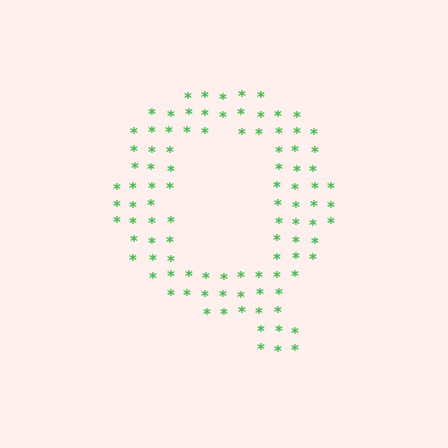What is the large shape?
The large shape is the letter Q.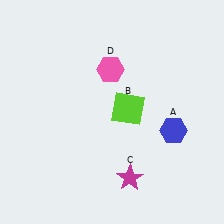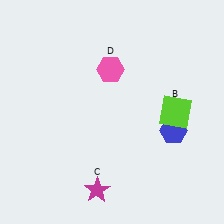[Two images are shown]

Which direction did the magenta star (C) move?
The magenta star (C) moved left.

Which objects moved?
The objects that moved are: the lime square (B), the magenta star (C).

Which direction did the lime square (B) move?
The lime square (B) moved right.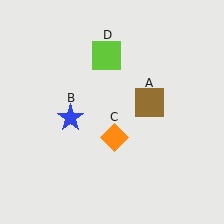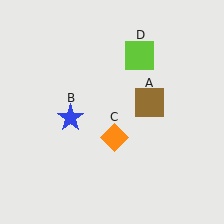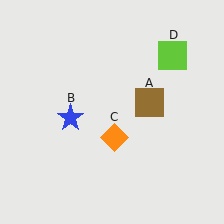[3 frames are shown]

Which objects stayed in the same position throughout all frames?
Brown square (object A) and blue star (object B) and orange diamond (object C) remained stationary.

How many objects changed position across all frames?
1 object changed position: lime square (object D).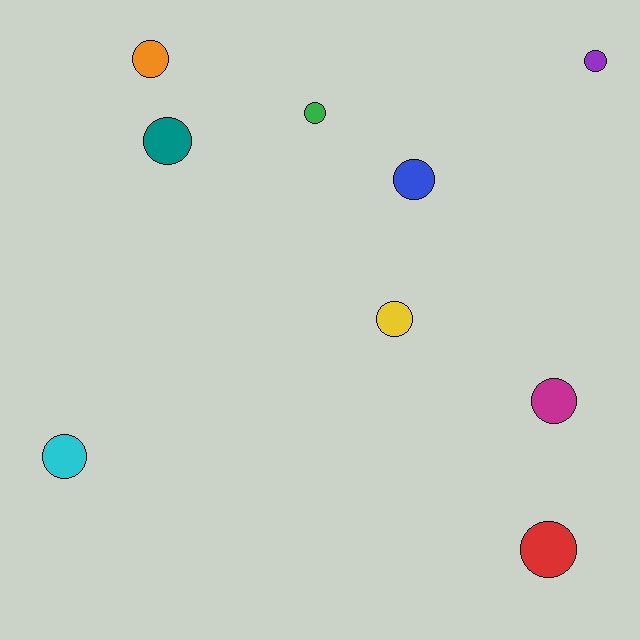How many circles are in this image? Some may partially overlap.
There are 9 circles.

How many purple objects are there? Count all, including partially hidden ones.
There is 1 purple object.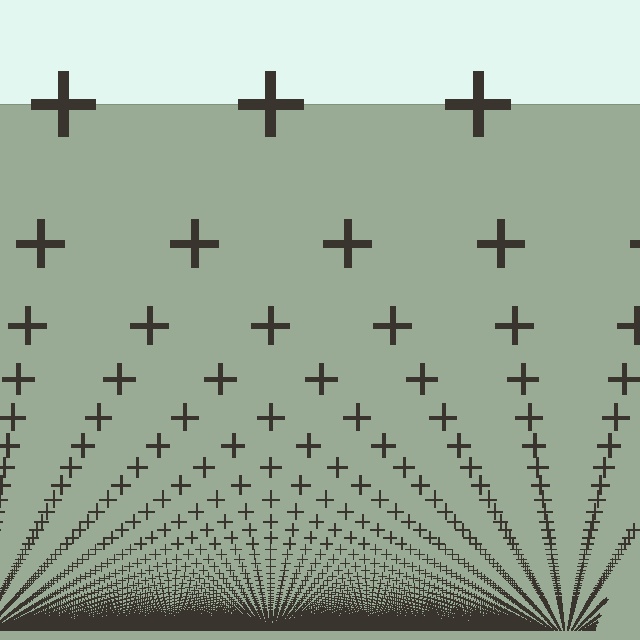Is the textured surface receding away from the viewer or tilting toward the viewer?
The surface appears to tilt toward the viewer. Texture elements get larger and sparser toward the top.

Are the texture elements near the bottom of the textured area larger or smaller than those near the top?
Smaller. The gradient is inverted — elements near the bottom are smaller and denser.